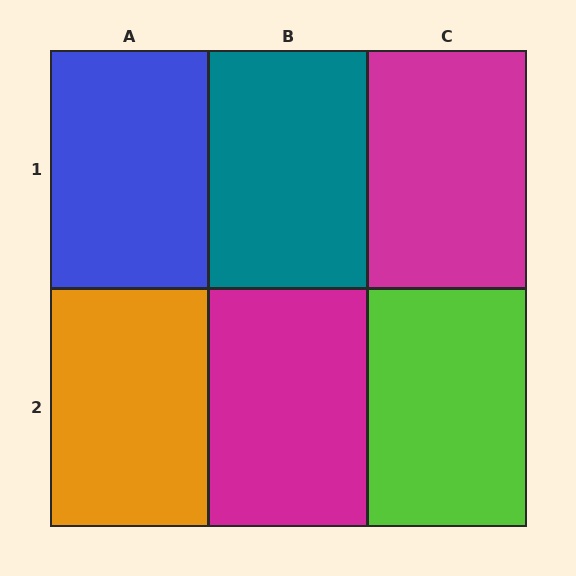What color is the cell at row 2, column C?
Lime.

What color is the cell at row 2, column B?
Magenta.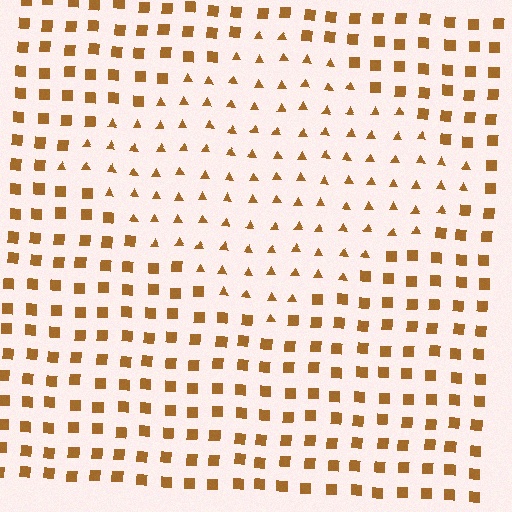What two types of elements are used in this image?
The image uses triangles inside the diamond region and squares outside it.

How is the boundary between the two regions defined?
The boundary is defined by a change in element shape: triangles inside vs. squares outside. All elements share the same color and spacing.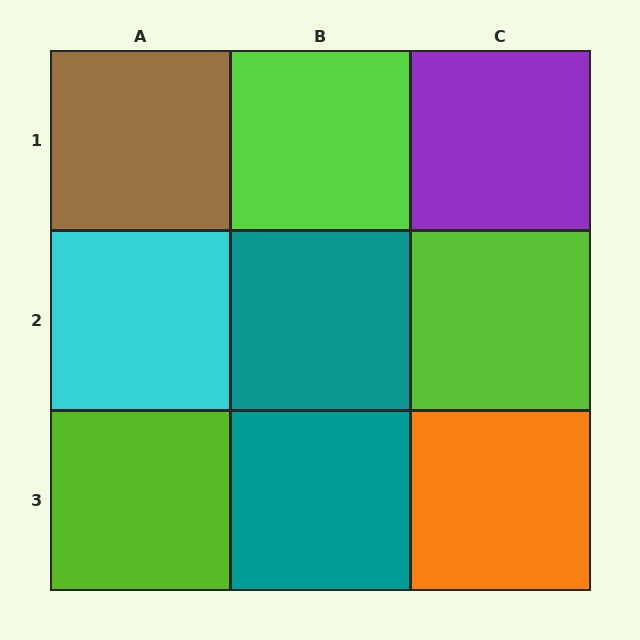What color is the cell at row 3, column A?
Lime.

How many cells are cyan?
1 cell is cyan.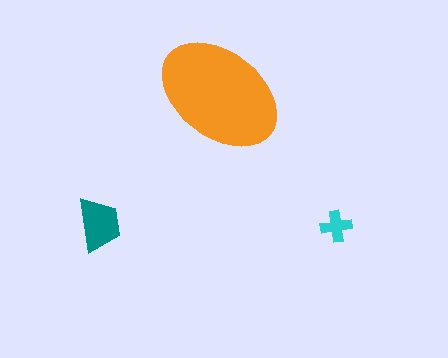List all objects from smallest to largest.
The cyan cross, the teal trapezoid, the orange ellipse.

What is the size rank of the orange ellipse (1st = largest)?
1st.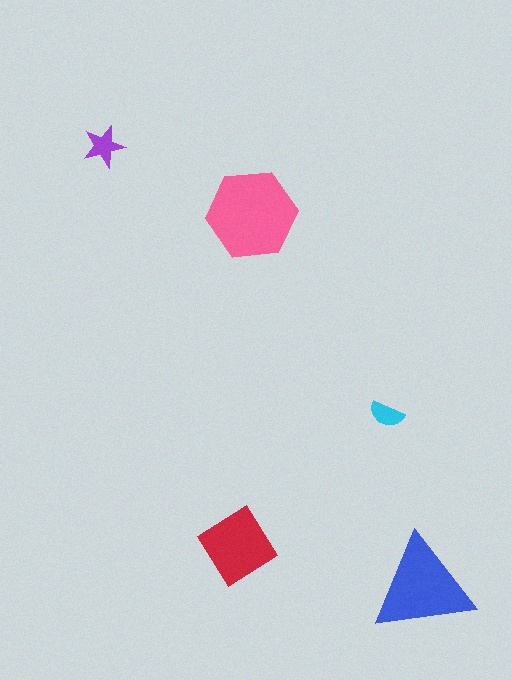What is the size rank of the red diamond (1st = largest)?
3rd.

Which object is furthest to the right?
The blue triangle is rightmost.